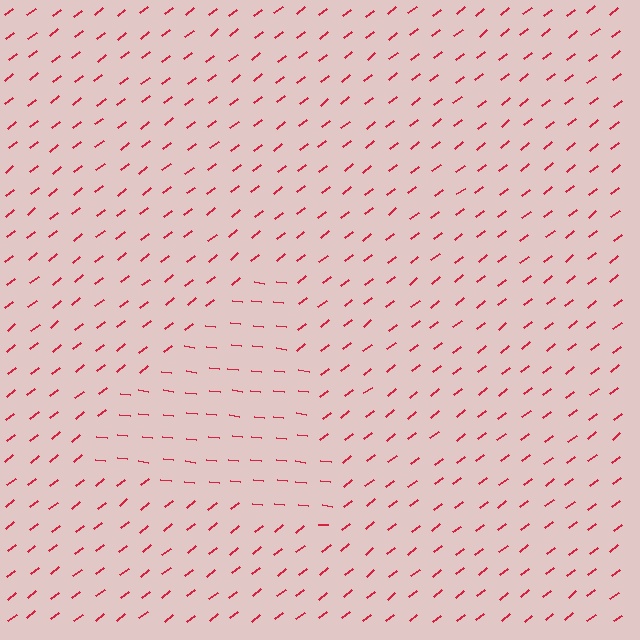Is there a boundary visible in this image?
Yes, there is a texture boundary formed by a change in line orientation.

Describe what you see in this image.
The image is filled with small red line segments. A triangle region in the image has lines oriented differently from the surrounding lines, creating a visible texture boundary.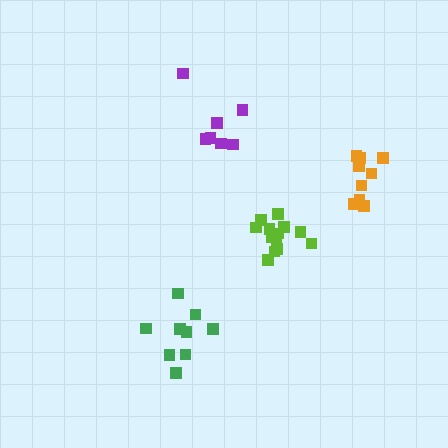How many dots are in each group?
Group 1: 9 dots, Group 2: 9 dots, Group 3: 7 dots, Group 4: 13 dots (38 total).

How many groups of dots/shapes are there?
There are 4 groups.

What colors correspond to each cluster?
The clusters are colored: green, orange, purple, lime.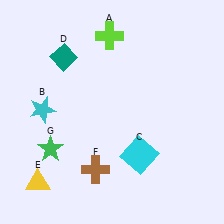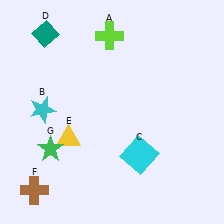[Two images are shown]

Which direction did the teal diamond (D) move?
The teal diamond (D) moved up.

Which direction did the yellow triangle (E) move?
The yellow triangle (E) moved up.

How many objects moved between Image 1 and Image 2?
3 objects moved between the two images.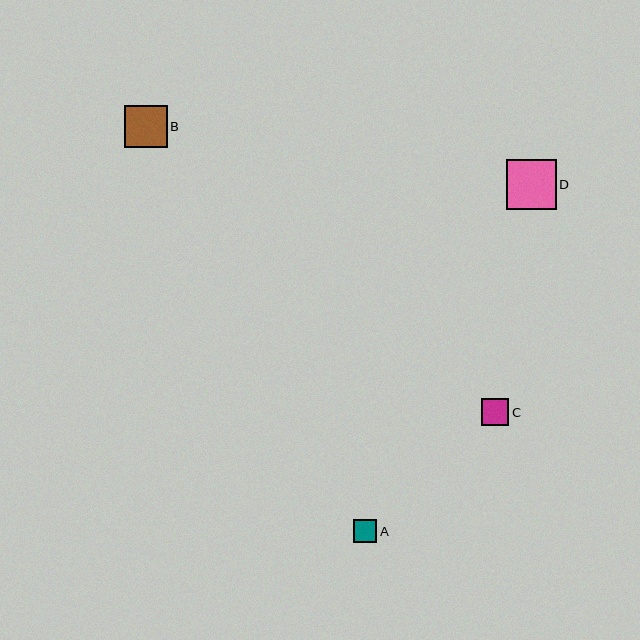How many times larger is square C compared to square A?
Square C is approximately 1.2 times the size of square A.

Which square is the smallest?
Square A is the smallest with a size of approximately 23 pixels.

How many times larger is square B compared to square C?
Square B is approximately 1.6 times the size of square C.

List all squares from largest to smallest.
From largest to smallest: D, B, C, A.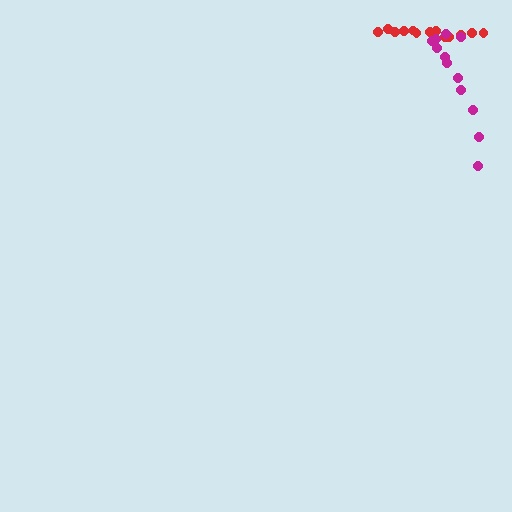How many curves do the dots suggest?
There are 2 distinct paths.